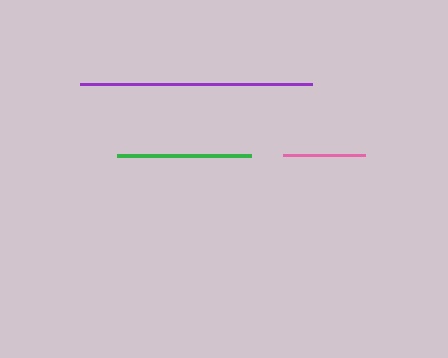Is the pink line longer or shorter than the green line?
The green line is longer than the pink line.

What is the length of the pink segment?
The pink segment is approximately 83 pixels long.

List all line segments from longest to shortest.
From longest to shortest: purple, green, pink.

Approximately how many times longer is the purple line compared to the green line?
The purple line is approximately 1.7 times the length of the green line.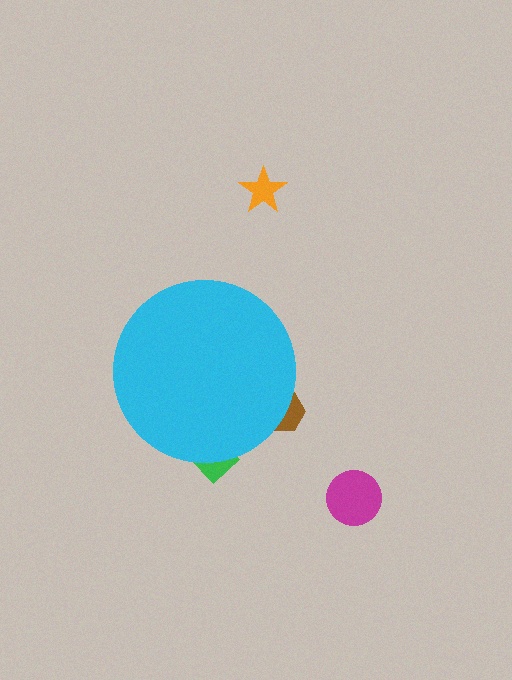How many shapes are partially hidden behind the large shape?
2 shapes are partially hidden.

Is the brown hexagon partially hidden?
Yes, the brown hexagon is partially hidden behind the cyan circle.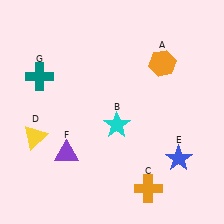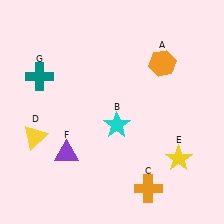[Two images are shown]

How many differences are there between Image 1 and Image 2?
There is 1 difference between the two images.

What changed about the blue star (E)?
In Image 1, E is blue. In Image 2, it changed to yellow.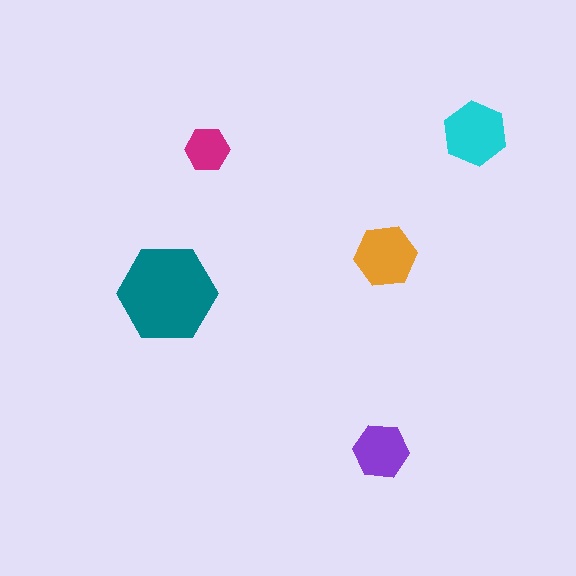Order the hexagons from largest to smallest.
the teal one, the cyan one, the orange one, the purple one, the magenta one.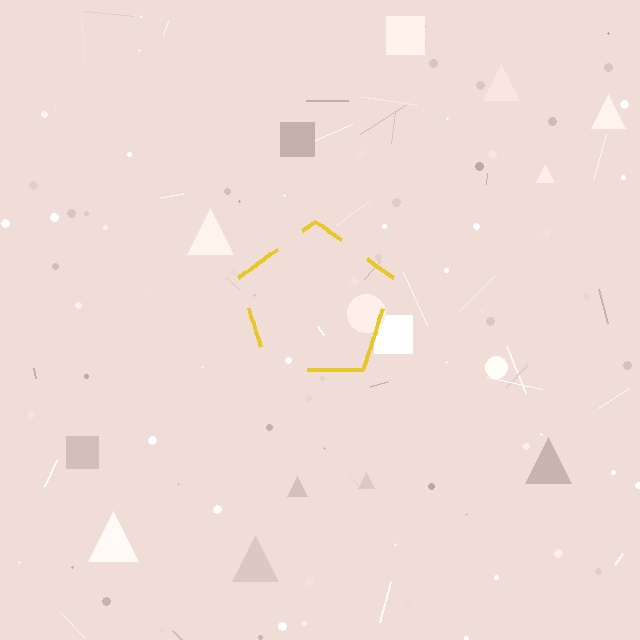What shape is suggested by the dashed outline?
The dashed outline suggests a pentagon.